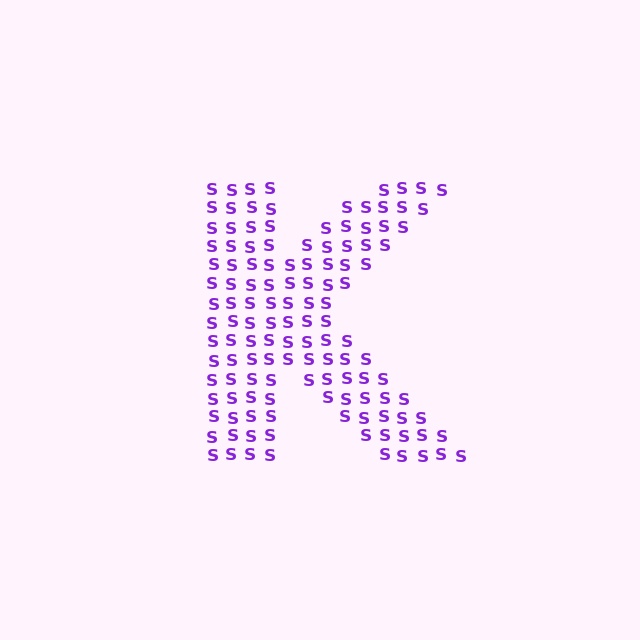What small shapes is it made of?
It is made of small letter S's.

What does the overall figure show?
The overall figure shows the letter K.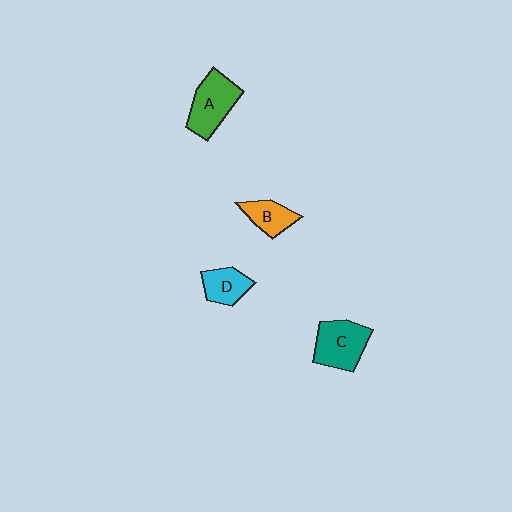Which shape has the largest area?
Shape A (green).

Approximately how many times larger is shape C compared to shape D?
Approximately 1.5 times.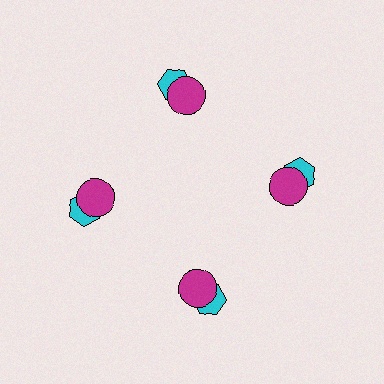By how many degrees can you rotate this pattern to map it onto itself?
The pattern maps onto itself every 90 degrees of rotation.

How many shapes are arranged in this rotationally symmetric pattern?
There are 8 shapes, arranged in 4 groups of 2.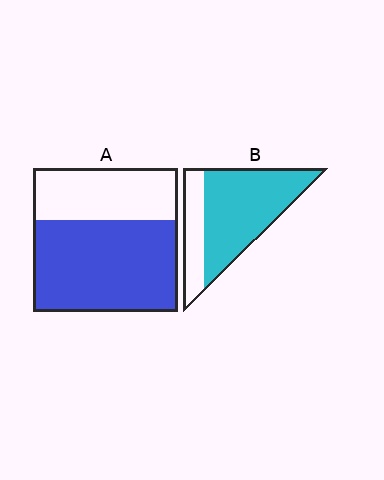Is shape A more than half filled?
Yes.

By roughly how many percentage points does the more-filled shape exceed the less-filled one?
By roughly 10 percentage points (B over A).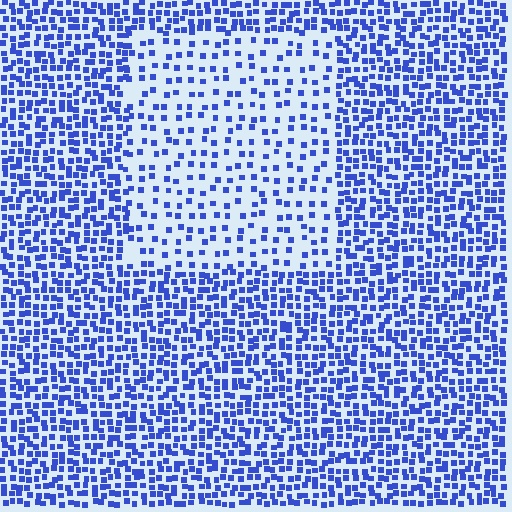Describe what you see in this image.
The image contains small blue elements arranged at two different densities. A rectangle-shaped region is visible where the elements are less densely packed than the surrounding area.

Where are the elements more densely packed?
The elements are more densely packed outside the rectangle boundary.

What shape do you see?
I see a rectangle.